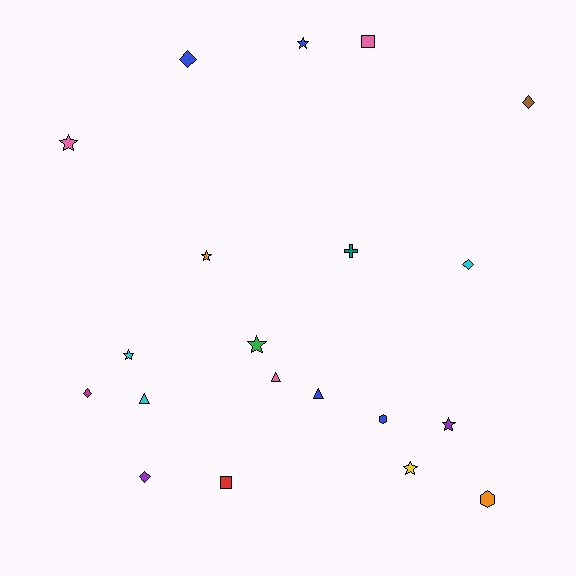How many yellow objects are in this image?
There is 1 yellow object.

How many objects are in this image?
There are 20 objects.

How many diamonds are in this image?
There are 5 diamonds.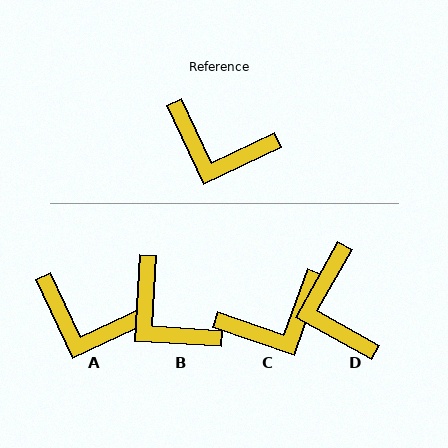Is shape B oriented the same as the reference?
No, it is off by about 29 degrees.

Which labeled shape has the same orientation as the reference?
A.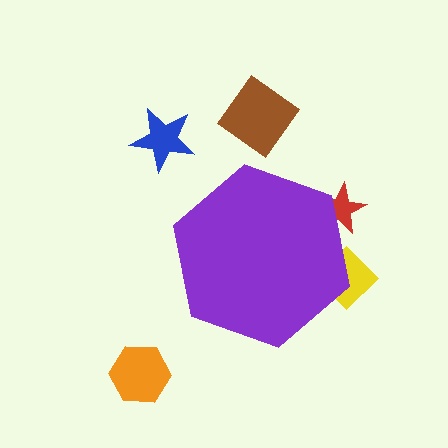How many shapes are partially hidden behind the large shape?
2 shapes are partially hidden.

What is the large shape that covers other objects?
A purple hexagon.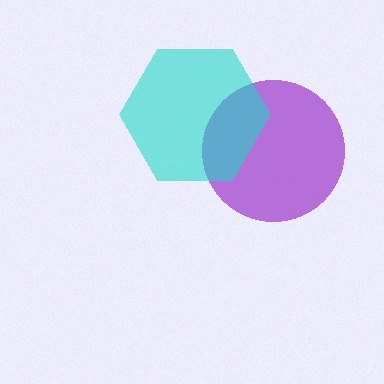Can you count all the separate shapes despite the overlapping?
Yes, there are 2 separate shapes.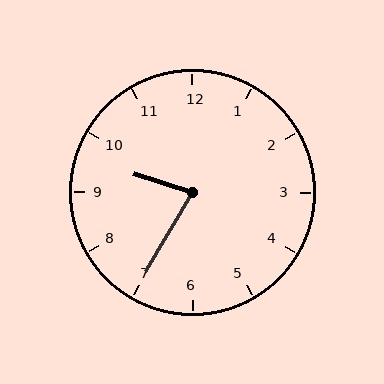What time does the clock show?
9:35.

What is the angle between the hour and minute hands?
Approximately 78 degrees.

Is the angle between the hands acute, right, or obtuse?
It is acute.